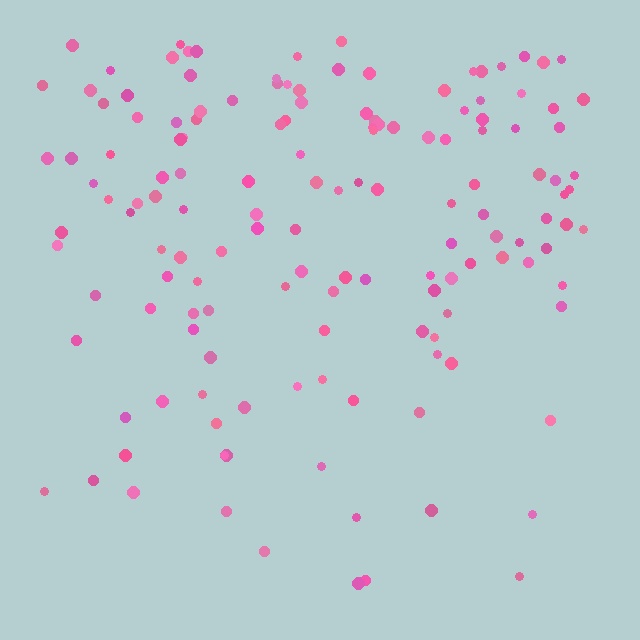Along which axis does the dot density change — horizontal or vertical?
Vertical.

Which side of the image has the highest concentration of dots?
The top.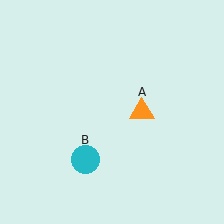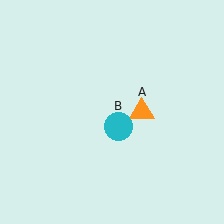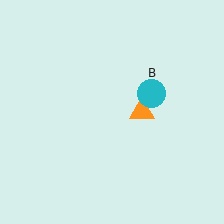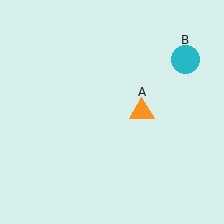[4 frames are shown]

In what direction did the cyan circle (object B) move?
The cyan circle (object B) moved up and to the right.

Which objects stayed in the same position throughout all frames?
Orange triangle (object A) remained stationary.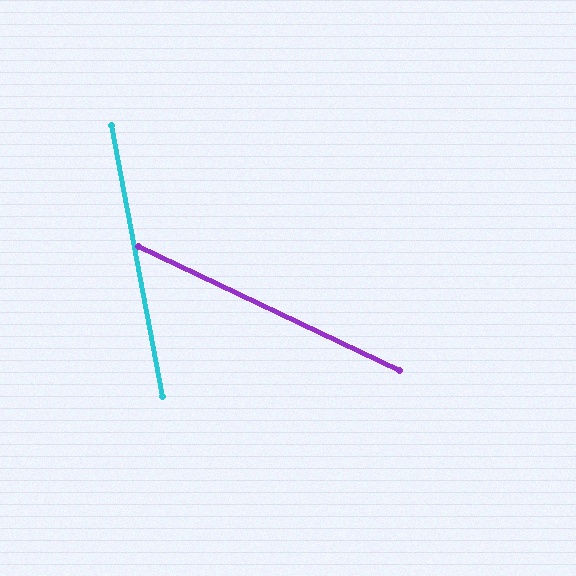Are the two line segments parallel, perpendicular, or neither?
Neither parallel nor perpendicular — they differ by about 54°.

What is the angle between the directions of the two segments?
Approximately 54 degrees.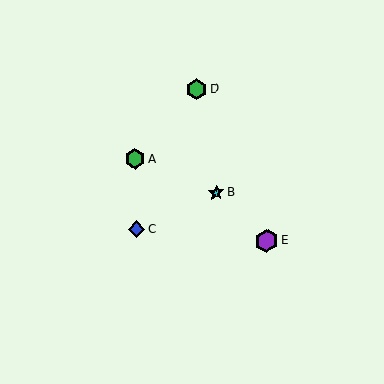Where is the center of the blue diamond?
The center of the blue diamond is at (136, 229).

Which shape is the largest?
The purple hexagon (labeled E) is the largest.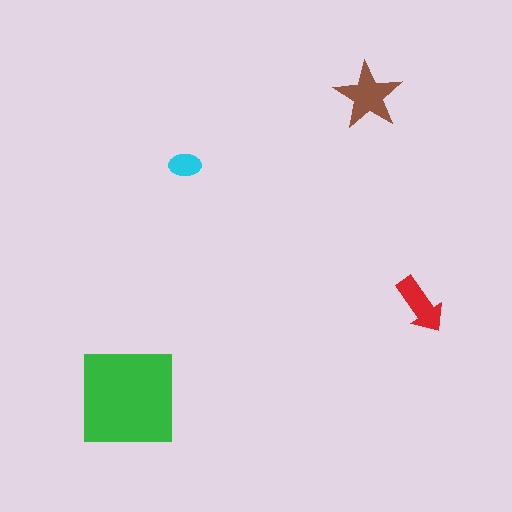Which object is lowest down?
The green square is bottommost.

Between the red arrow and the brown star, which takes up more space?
The brown star.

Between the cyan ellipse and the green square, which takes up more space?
The green square.